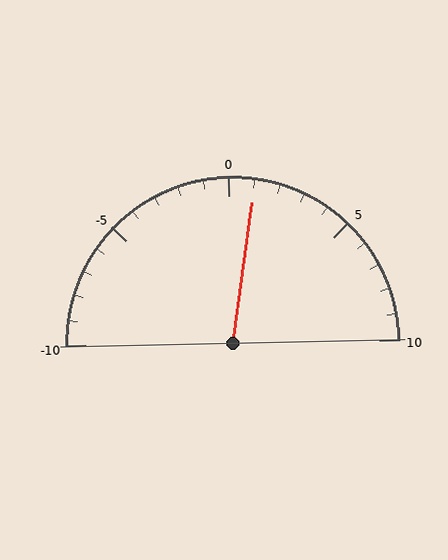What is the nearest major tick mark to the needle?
The nearest major tick mark is 0.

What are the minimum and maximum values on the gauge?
The gauge ranges from -10 to 10.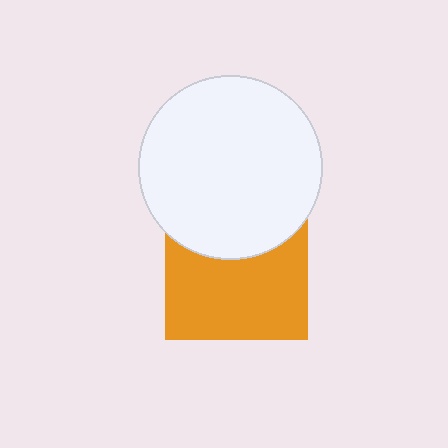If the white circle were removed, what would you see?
You would see the complete orange square.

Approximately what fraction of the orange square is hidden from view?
Roughly 37% of the orange square is hidden behind the white circle.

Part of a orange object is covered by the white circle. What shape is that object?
It is a square.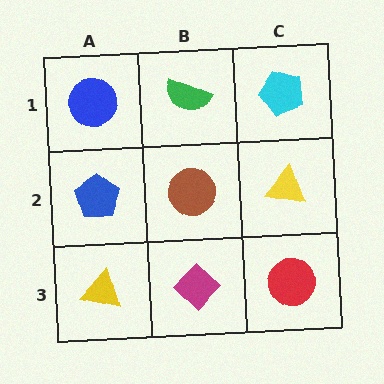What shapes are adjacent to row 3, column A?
A blue pentagon (row 2, column A), a magenta diamond (row 3, column B).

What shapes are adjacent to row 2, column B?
A green semicircle (row 1, column B), a magenta diamond (row 3, column B), a blue pentagon (row 2, column A), a yellow triangle (row 2, column C).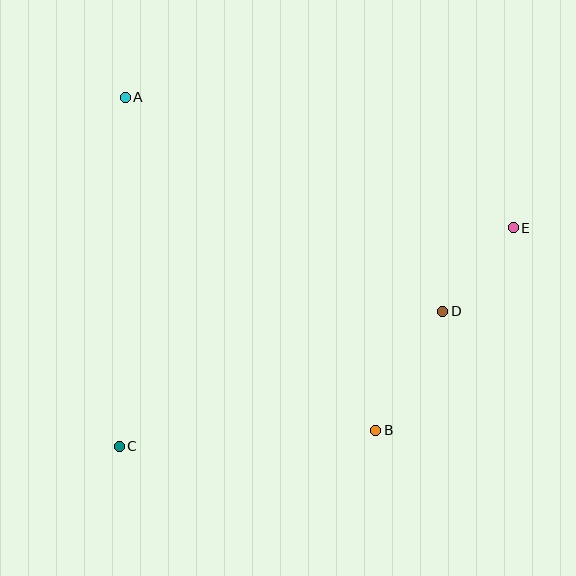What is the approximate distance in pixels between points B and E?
The distance between B and E is approximately 245 pixels.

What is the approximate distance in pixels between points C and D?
The distance between C and D is approximately 351 pixels.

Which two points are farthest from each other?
Points C and E are farthest from each other.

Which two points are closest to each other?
Points D and E are closest to each other.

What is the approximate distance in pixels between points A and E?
The distance between A and E is approximately 409 pixels.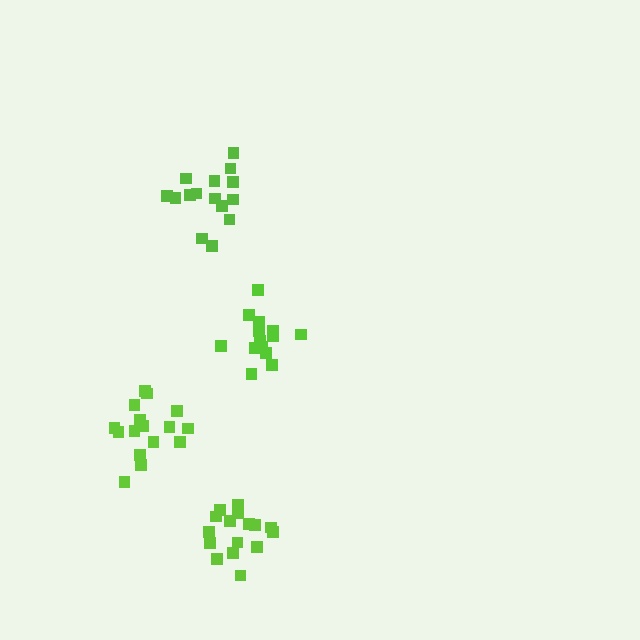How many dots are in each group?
Group 1: 14 dots, Group 2: 16 dots, Group 3: 15 dots, Group 4: 16 dots (61 total).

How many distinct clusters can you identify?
There are 4 distinct clusters.